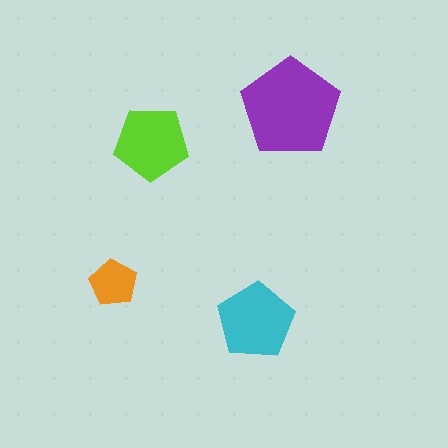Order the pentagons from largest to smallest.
the purple one, the cyan one, the lime one, the orange one.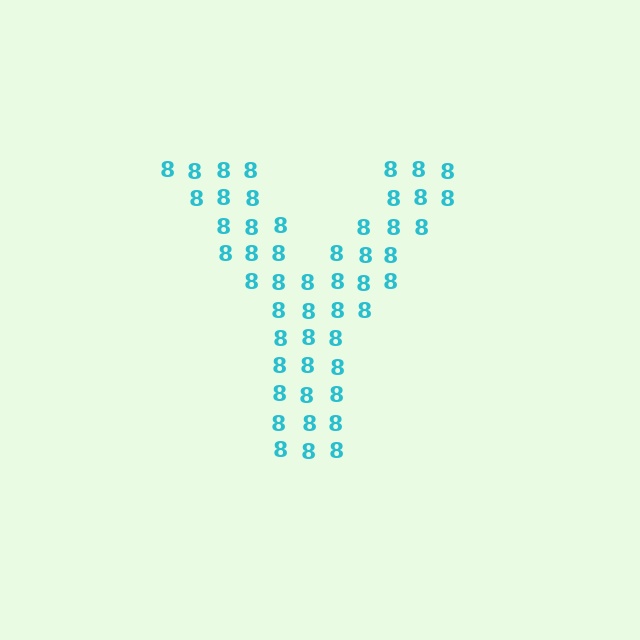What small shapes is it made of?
It is made of small digit 8's.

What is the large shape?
The large shape is the letter Y.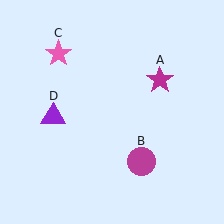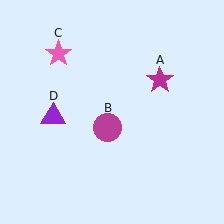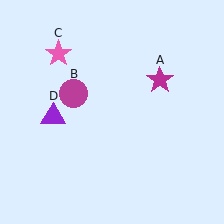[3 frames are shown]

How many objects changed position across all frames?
1 object changed position: magenta circle (object B).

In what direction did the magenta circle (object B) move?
The magenta circle (object B) moved up and to the left.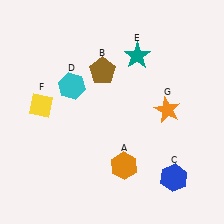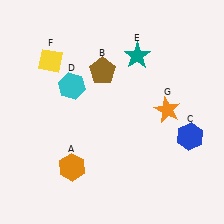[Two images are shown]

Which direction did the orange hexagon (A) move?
The orange hexagon (A) moved left.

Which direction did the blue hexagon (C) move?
The blue hexagon (C) moved up.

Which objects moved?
The objects that moved are: the orange hexagon (A), the blue hexagon (C), the yellow diamond (F).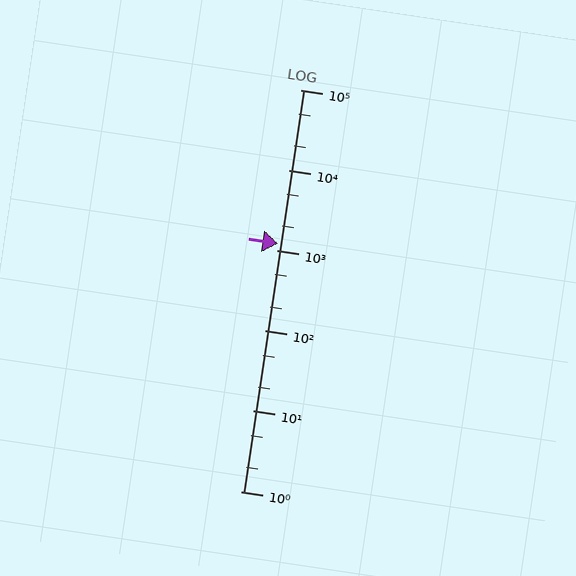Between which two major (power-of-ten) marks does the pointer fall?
The pointer is between 1000 and 10000.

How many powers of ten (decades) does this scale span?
The scale spans 5 decades, from 1 to 100000.